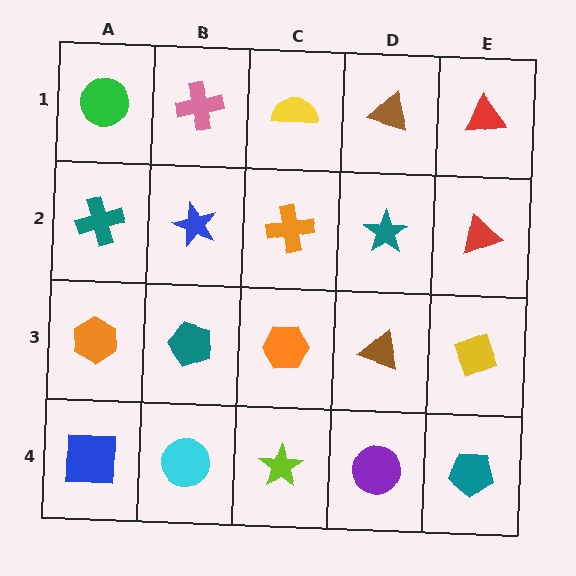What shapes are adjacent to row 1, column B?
A blue star (row 2, column B), a green circle (row 1, column A), a yellow semicircle (row 1, column C).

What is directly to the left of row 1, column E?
A brown triangle.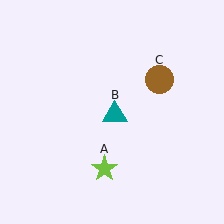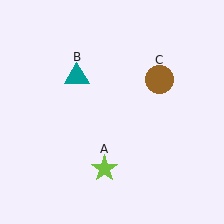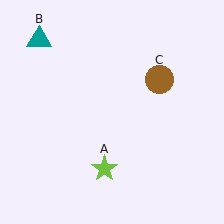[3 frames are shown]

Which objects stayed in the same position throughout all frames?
Lime star (object A) and brown circle (object C) remained stationary.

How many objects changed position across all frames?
1 object changed position: teal triangle (object B).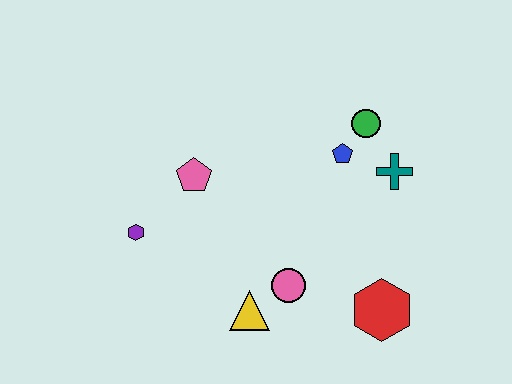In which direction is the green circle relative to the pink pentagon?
The green circle is to the right of the pink pentagon.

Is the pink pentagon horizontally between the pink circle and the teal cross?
No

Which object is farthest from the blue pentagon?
The purple hexagon is farthest from the blue pentagon.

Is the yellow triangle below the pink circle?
Yes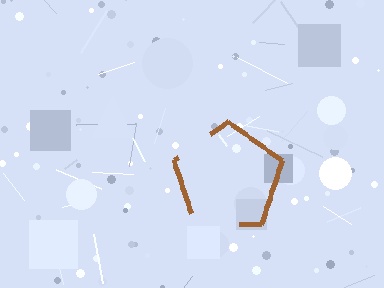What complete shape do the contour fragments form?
The contour fragments form a pentagon.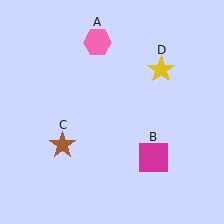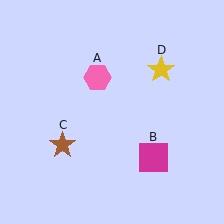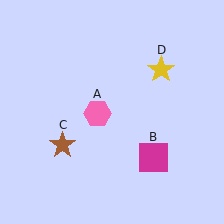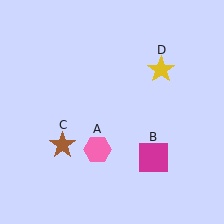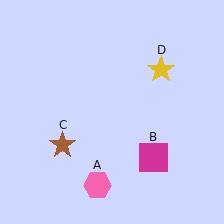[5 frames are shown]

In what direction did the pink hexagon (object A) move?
The pink hexagon (object A) moved down.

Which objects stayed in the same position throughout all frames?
Magenta square (object B) and brown star (object C) and yellow star (object D) remained stationary.